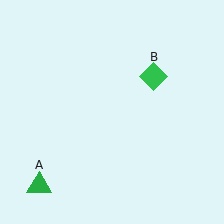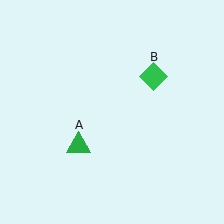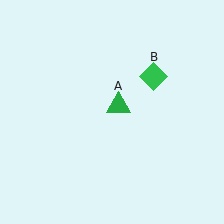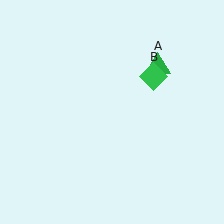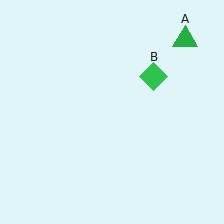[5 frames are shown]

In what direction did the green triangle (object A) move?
The green triangle (object A) moved up and to the right.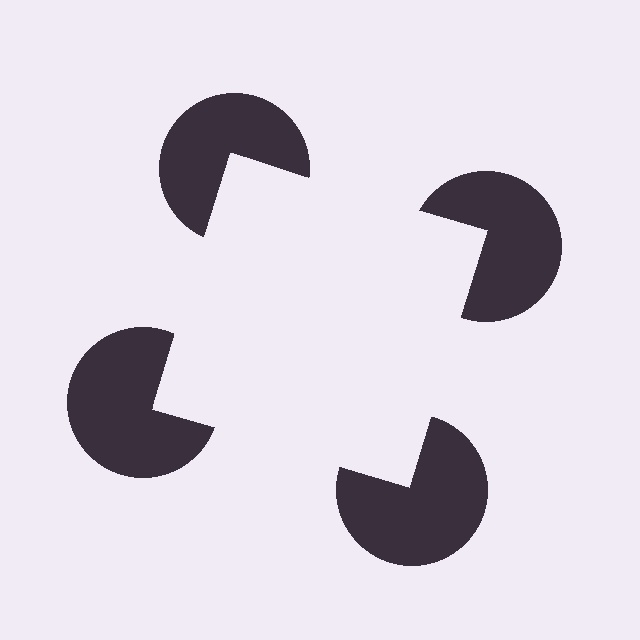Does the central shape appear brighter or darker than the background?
It typically appears slightly brighter than the background, even though no actual brightness change is drawn.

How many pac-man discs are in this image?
There are 4 — one at each vertex of the illusory square.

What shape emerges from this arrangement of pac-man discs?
An illusory square — its edges are inferred from the aligned wedge cuts in the pac-man discs, not physically drawn.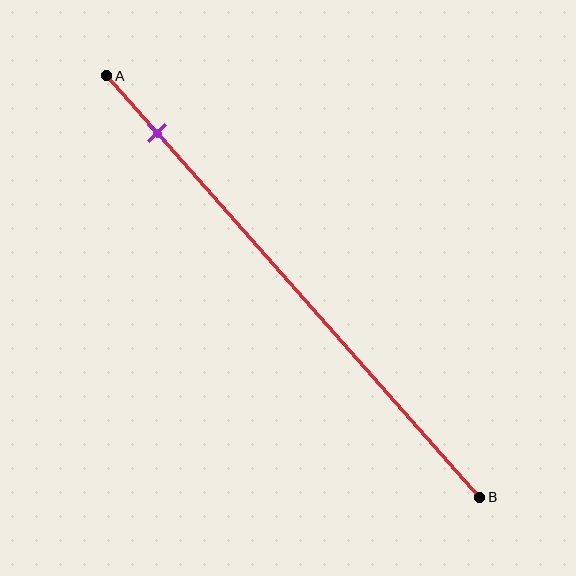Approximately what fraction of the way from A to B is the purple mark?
The purple mark is approximately 15% of the way from A to B.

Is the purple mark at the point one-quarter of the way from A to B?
No, the mark is at about 15% from A, not at the 25% one-quarter point.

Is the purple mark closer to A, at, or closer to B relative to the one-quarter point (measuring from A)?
The purple mark is closer to point A than the one-quarter point of segment AB.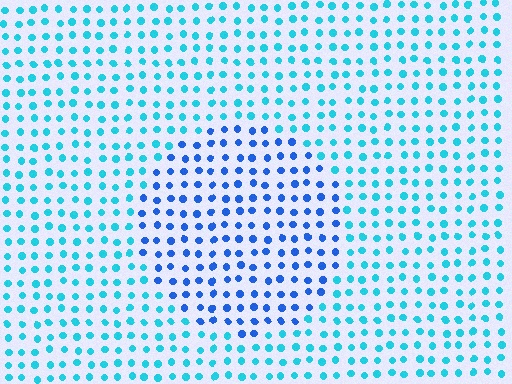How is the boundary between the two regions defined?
The boundary is defined purely by a slight shift in hue (about 35 degrees). Spacing, size, and orientation are identical on both sides.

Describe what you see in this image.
The image is filled with small cyan elements in a uniform arrangement. A circle-shaped region is visible where the elements are tinted to a slightly different hue, forming a subtle color boundary.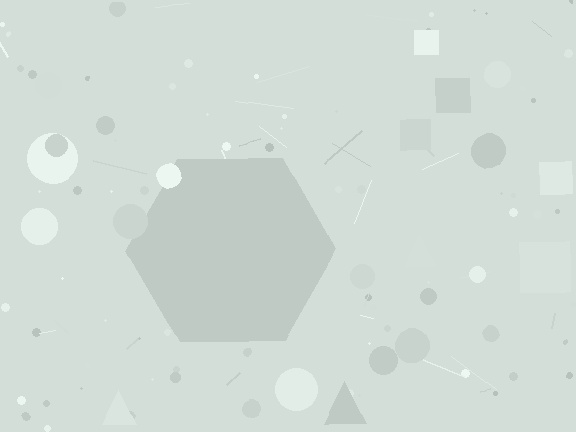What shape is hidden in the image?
A hexagon is hidden in the image.